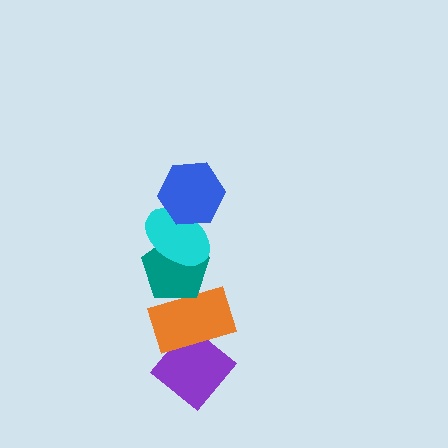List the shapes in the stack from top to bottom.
From top to bottom: the blue hexagon, the cyan ellipse, the teal pentagon, the orange rectangle, the purple diamond.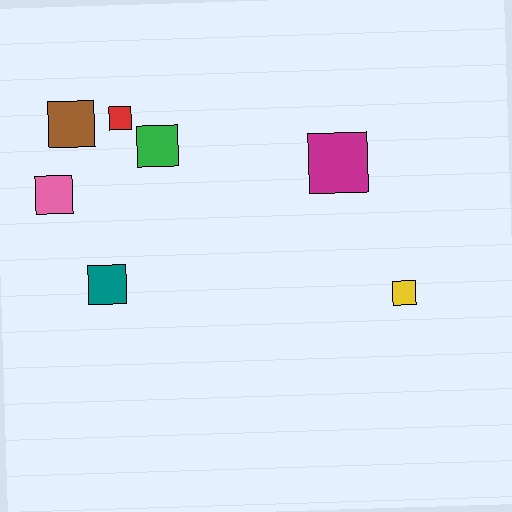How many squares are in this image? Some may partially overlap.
There are 7 squares.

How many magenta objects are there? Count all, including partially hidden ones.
There is 1 magenta object.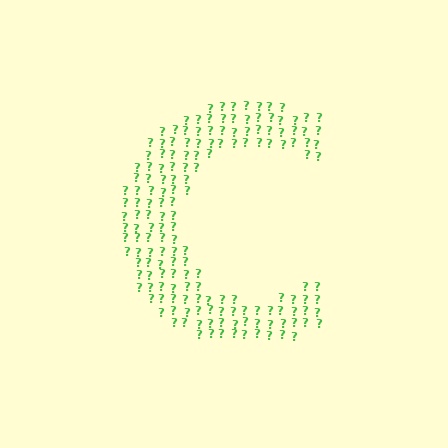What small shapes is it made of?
It is made of small question marks.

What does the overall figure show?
The overall figure shows the letter C.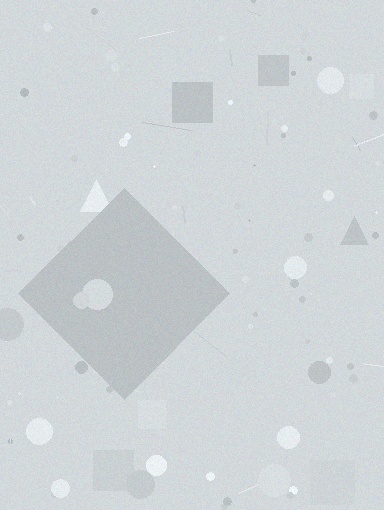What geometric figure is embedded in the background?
A diamond is embedded in the background.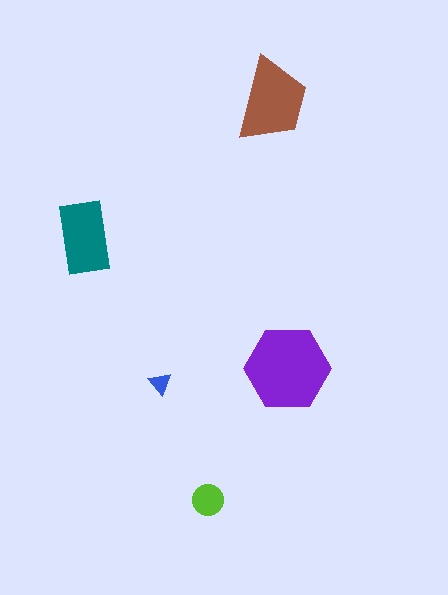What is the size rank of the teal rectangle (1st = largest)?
3rd.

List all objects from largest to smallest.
The purple hexagon, the brown trapezoid, the teal rectangle, the lime circle, the blue triangle.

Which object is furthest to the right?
The purple hexagon is rightmost.